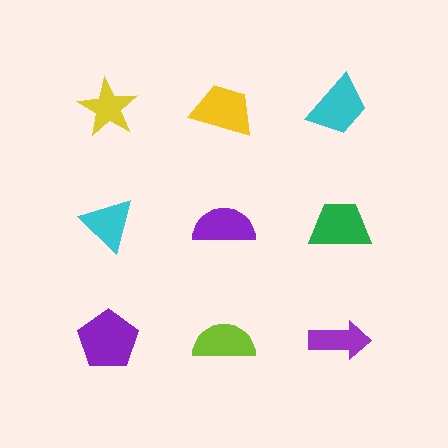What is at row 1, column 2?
A yellow trapezoid.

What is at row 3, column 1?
A purple pentagon.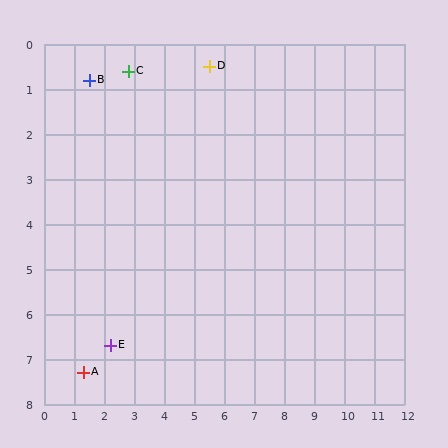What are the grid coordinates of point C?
Point C is at approximately (2.8, 0.6).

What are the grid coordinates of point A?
Point A is at approximately (1.3, 7.3).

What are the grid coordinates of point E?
Point E is at approximately (2.2, 6.7).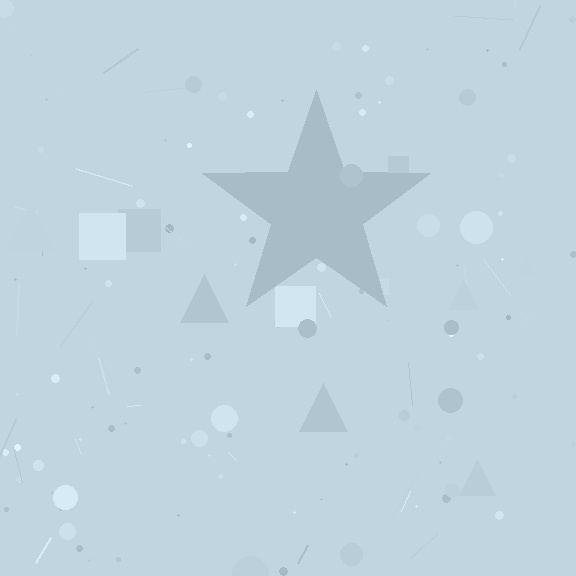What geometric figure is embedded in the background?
A star is embedded in the background.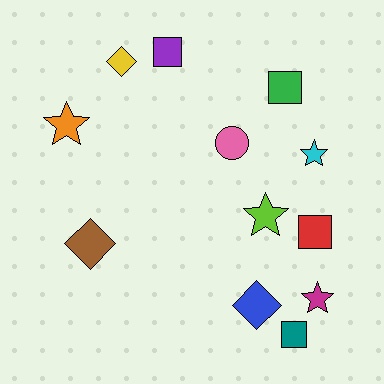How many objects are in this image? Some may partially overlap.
There are 12 objects.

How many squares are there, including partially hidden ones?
There are 4 squares.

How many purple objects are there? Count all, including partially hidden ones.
There is 1 purple object.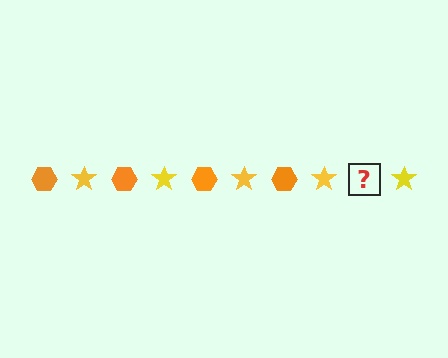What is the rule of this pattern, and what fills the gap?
The rule is that the pattern alternates between orange hexagon and yellow star. The gap should be filled with an orange hexagon.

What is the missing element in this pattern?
The missing element is an orange hexagon.